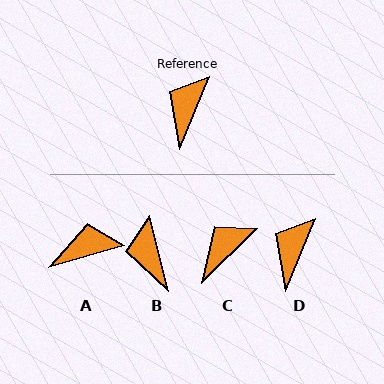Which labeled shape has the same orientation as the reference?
D.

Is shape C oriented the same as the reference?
No, it is off by about 24 degrees.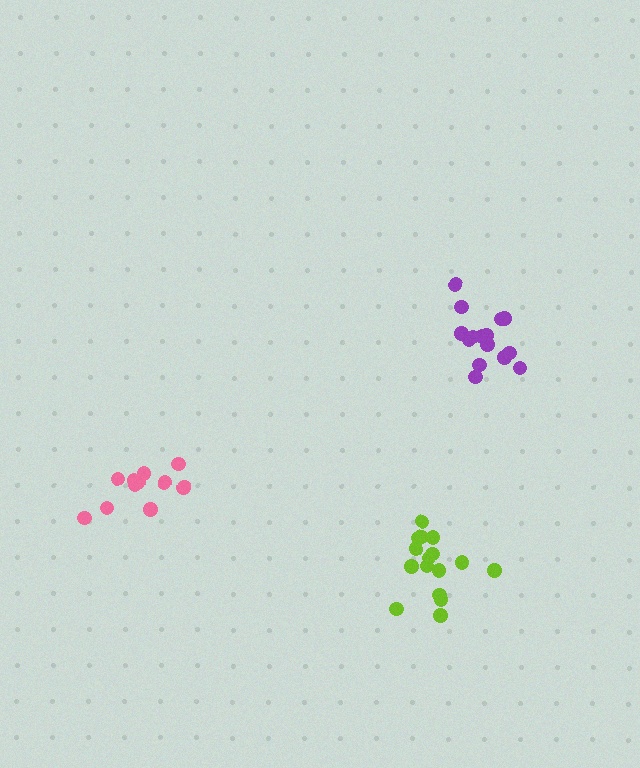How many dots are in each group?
Group 1: 16 dots, Group 2: 11 dots, Group 3: 15 dots (42 total).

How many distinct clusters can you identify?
There are 3 distinct clusters.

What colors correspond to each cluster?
The clusters are colored: lime, pink, purple.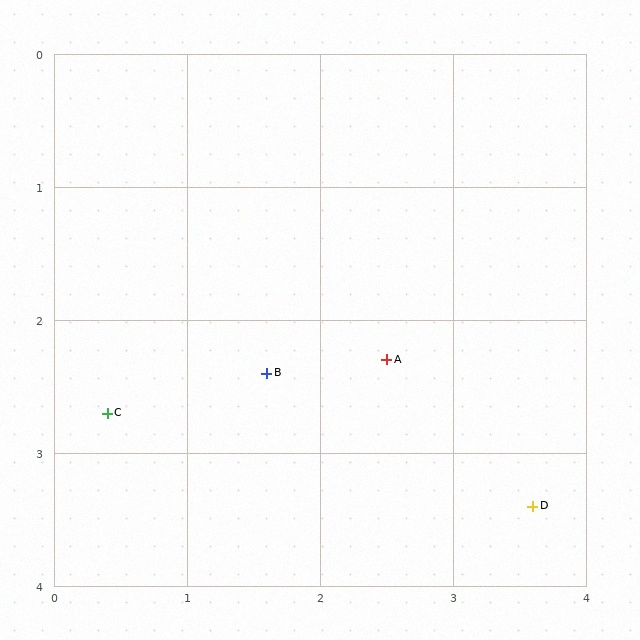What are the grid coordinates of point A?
Point A is at approximately (2.5, 2.3).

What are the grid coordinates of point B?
Point B is at approximately (1.6, 2.4).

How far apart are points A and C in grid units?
Points A and C are about 2.1 grid units apart.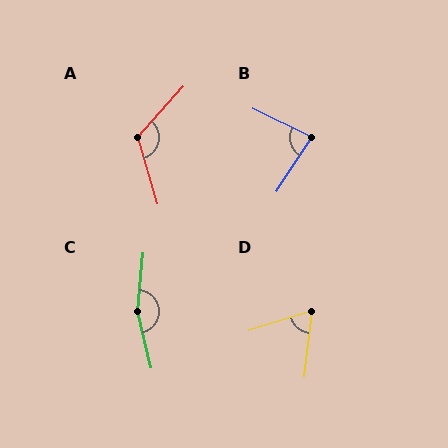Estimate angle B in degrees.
Approximately 83 degrees.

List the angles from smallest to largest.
D (66°), B (83°), A (122°), C (161°).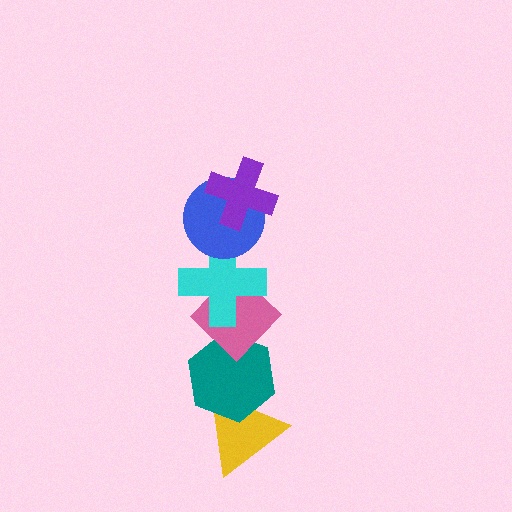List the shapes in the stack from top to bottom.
From top to bottom: the purple cross, the blue circle, the cyan cross, the pink diamond, the teal hexagon, the yellow triangle.